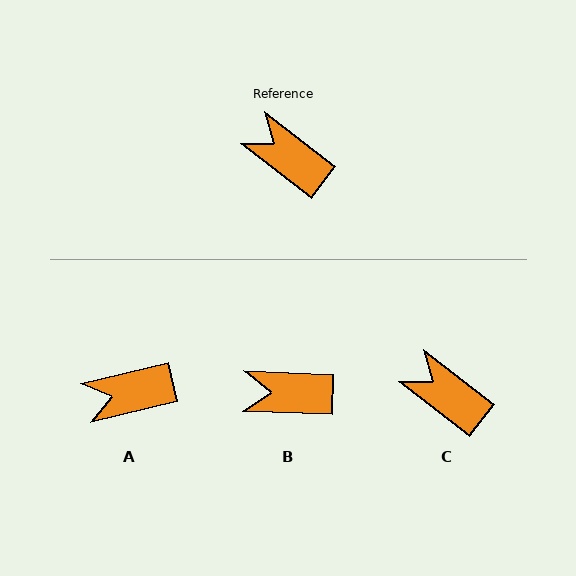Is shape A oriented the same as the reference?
No, it is off by about 51 degrees.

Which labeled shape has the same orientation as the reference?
C.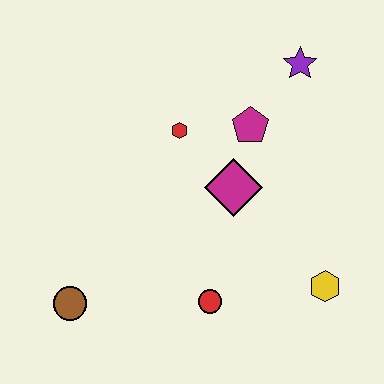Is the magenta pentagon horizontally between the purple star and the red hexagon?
Yes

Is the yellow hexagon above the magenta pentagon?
No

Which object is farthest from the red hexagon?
The yellow hexagon is farthest from the red hexagon.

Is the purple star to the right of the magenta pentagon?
Yes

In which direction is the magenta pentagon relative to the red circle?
The magenta pentagon is above the red circle.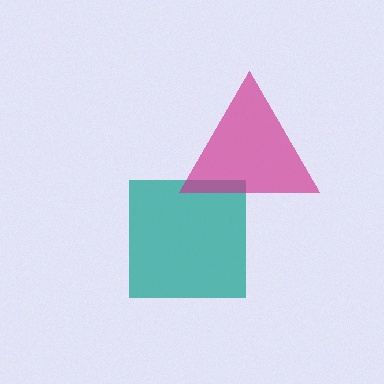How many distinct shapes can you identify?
There are 2 distinct shapes: a teal square, a magenta triangle.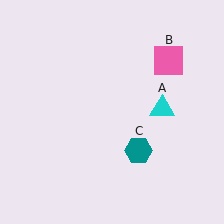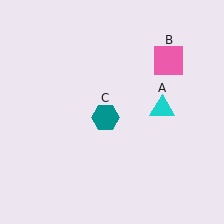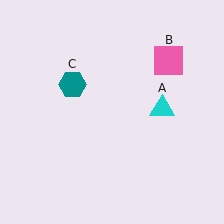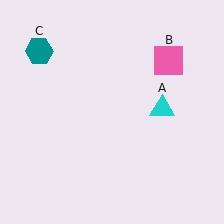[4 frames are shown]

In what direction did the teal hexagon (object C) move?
The teal hexagon (object C) moved up and to the left.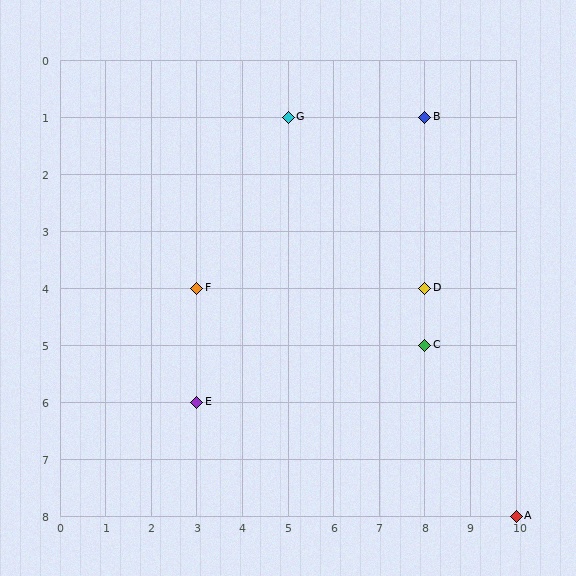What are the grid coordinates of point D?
Point D is at grid coordinates (8, 4).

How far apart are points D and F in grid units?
Points D and F are 5 columns apart.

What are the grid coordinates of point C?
Point C is at grid coordinates (8, 5).